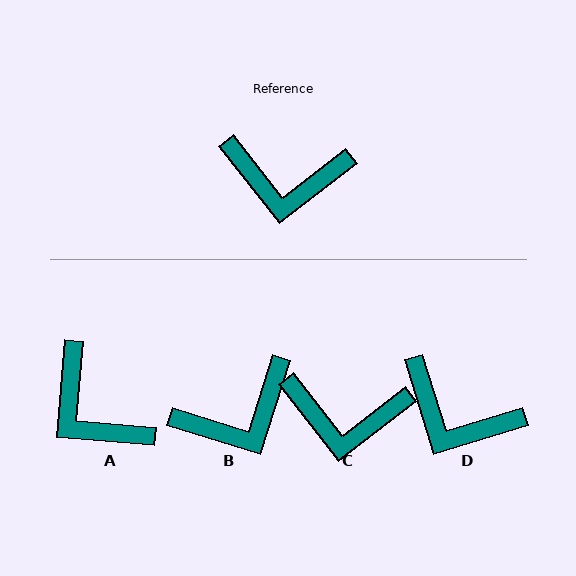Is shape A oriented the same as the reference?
No, it is off by about 43 degrees.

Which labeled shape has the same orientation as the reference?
C.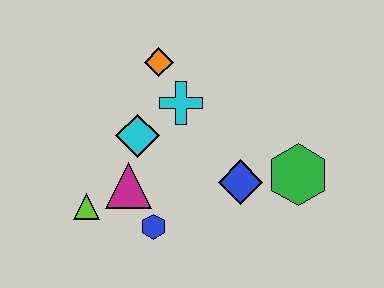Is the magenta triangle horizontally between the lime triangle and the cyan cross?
Yes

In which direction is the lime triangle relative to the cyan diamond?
The lime triangle is below the cyan diamond.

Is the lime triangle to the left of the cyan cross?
Yes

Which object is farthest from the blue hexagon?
The orange diamond is farthest from the blue hexagon.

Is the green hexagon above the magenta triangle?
Yes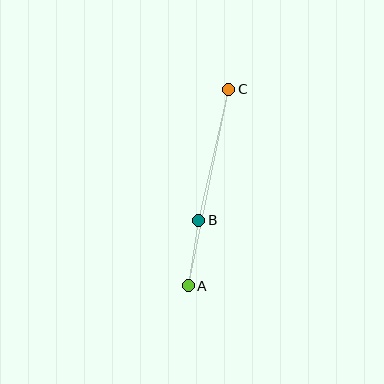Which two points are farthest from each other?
Points A and C are farthest from each other.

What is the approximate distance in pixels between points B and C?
The distance between B and C is approximately 134 pixels.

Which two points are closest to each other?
Points A and B are closest to each other.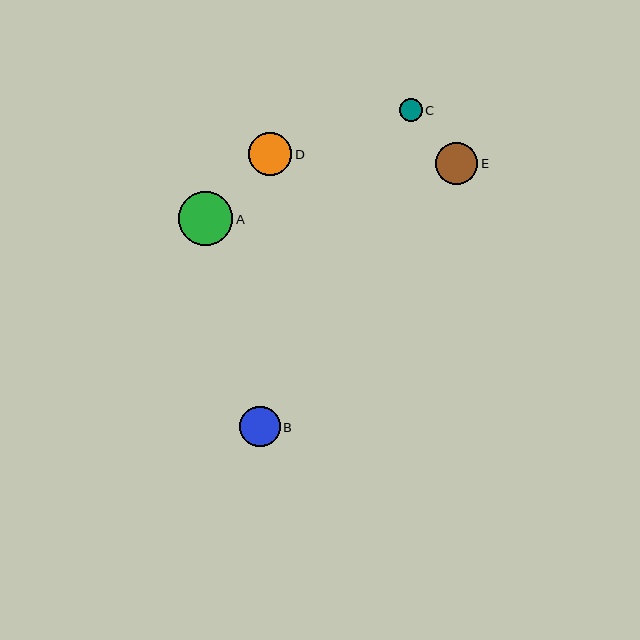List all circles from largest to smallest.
From largest to smallest: A, D, E, B, C.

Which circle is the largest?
Circle A is the largest with a size of approximately 54 pixels.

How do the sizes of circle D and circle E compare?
Circle D and circle E are approximately the same size.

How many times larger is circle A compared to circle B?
Circle A is approximately 1.3 times the size of circle B.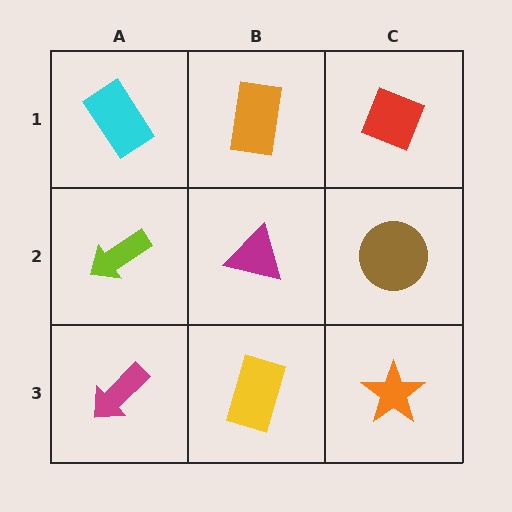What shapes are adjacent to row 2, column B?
An orange rectangle (row 1, column B), a yellow rectangle (row 3, column B), a lime arrow (row 2, column A), a brown circle (row 2, column C).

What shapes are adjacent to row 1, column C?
A brown circle (row 2, column C), an orange rectangle (row 1, column B).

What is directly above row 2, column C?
A red diamond.